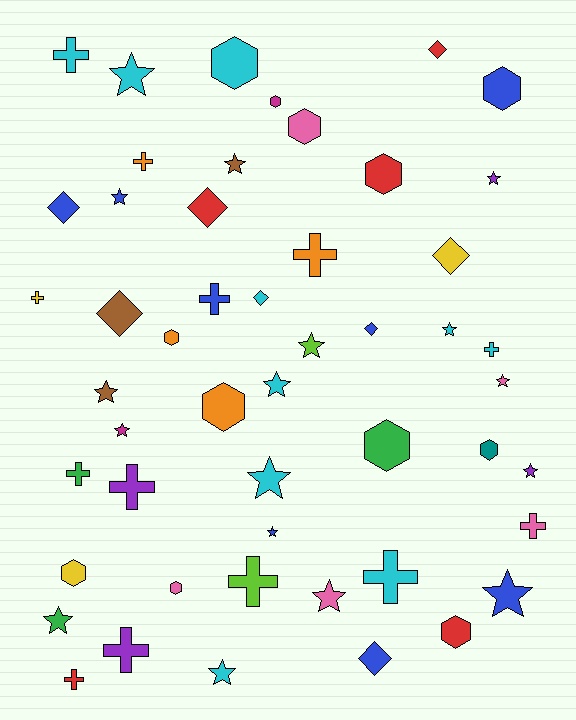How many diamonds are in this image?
There are 8 diamonds.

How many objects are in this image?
There are 50 objects.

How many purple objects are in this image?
There are 4 purple objects.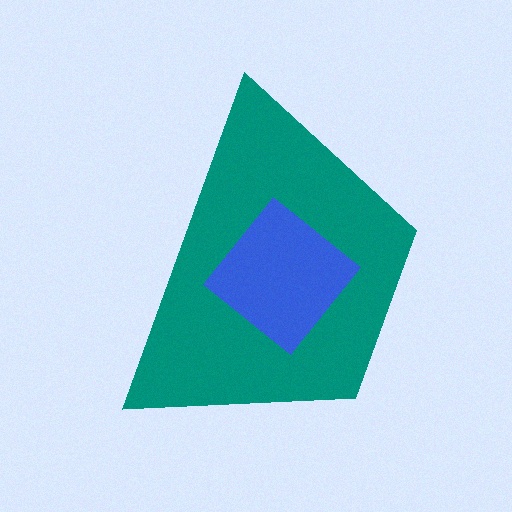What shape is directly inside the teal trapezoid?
The blue diamond.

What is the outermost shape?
The teal trapezoid.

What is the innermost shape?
The blue diamond.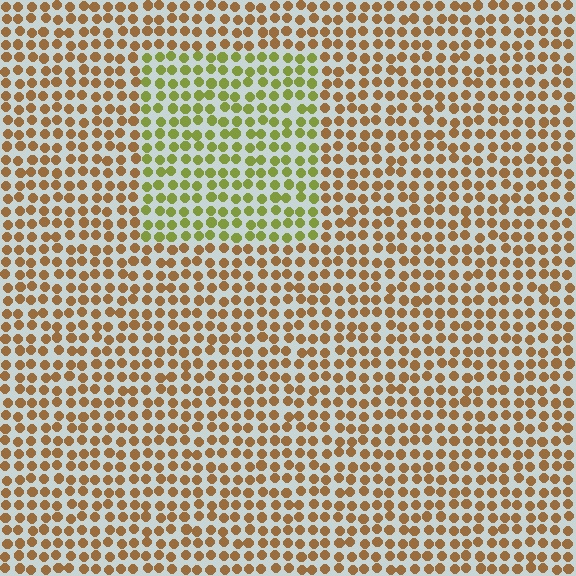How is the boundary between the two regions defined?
The boundary is defined purely by a slight shift in hue (about 46 degrees). Spacing, size, and orientation are identical on both sides.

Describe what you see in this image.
The image is filled with small brown elements in a uniform arrangement. A rectangle-shaped region is visible where the elements are tinted to a slightly different hue, forming a subtle color boundary.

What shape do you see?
I see a rectangle.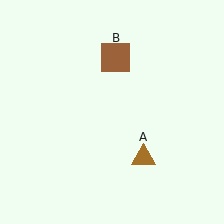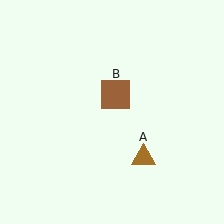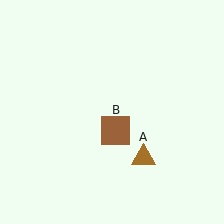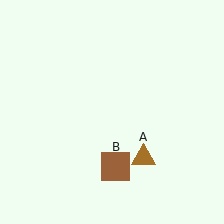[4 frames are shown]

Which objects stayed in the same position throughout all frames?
Brown triangle (object A) remained stationary.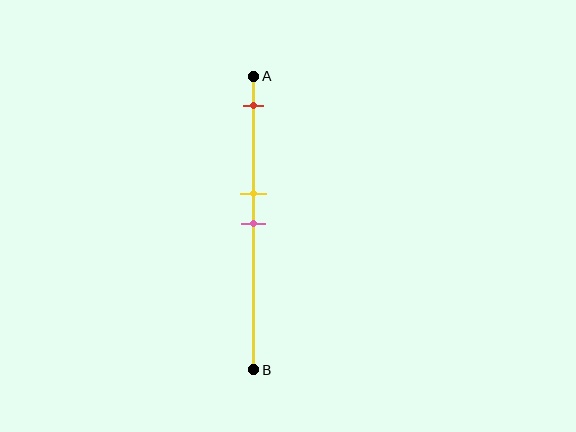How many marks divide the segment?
There are 3 marks dividing the segment.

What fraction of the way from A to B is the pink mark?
The pink mark is approximately 50% (0.5) of the way from A to B.